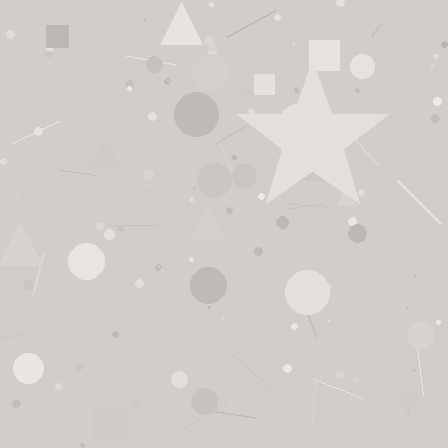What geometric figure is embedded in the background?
A star is embedded in the background.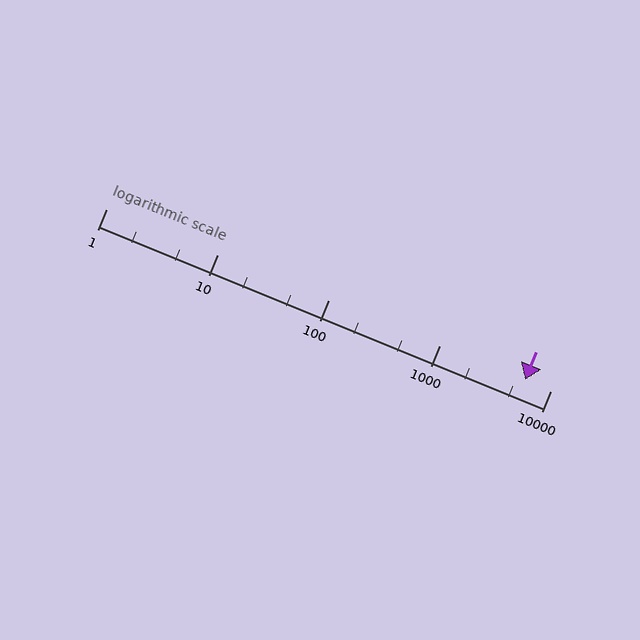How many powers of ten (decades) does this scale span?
The scale spans 4 decades, from 1 to 10000.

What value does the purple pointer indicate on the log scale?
The pointer indicates approximately 5900.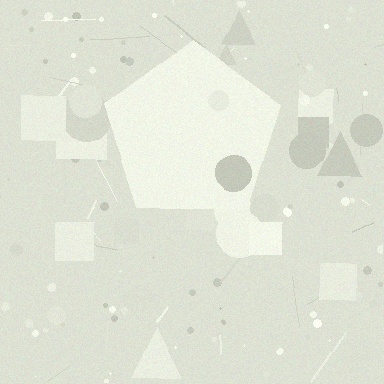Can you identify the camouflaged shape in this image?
The camouflaged shape is a pentagon.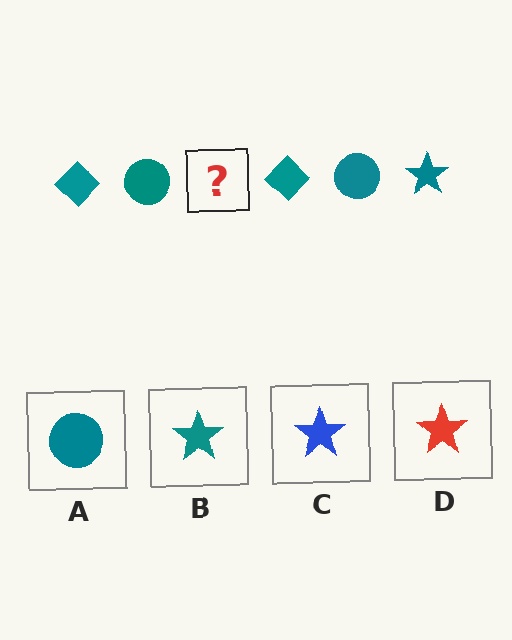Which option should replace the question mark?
Option B.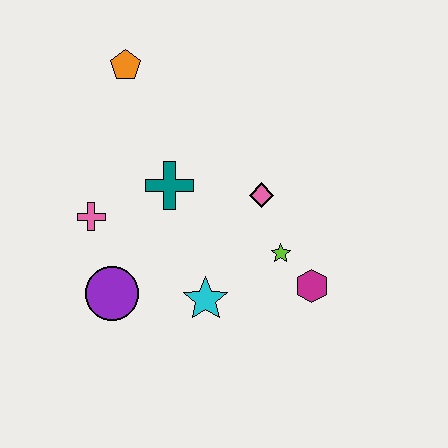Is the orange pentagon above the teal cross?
Yes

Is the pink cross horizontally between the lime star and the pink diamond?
No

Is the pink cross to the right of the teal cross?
No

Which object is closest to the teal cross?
The pink cross is closest to the teal cross.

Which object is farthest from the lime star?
The orange pentagon is farthest from the lime star.